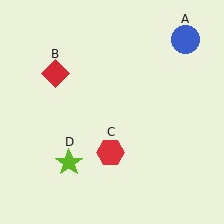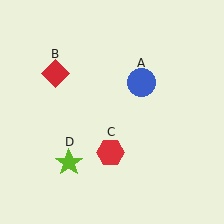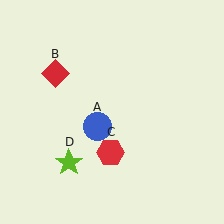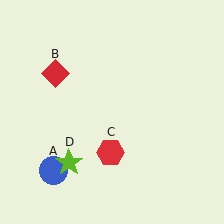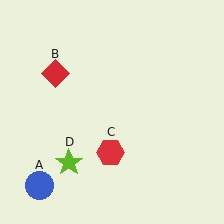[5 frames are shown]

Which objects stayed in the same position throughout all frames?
Red diamond (object B) and red hexagon (object C) and lime star (object D) remained stationary.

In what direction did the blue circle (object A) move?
The blue circle (object A) moved down and to the left.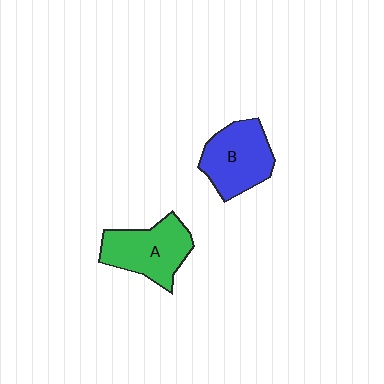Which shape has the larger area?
Shape A (green).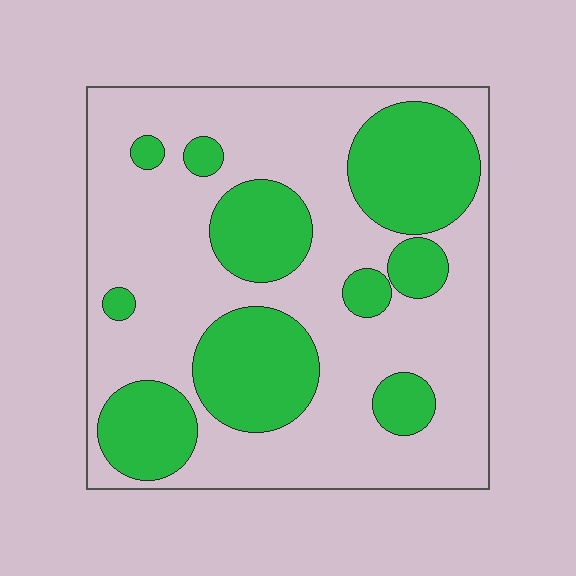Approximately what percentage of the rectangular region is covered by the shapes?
Approximately 35%.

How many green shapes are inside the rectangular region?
10.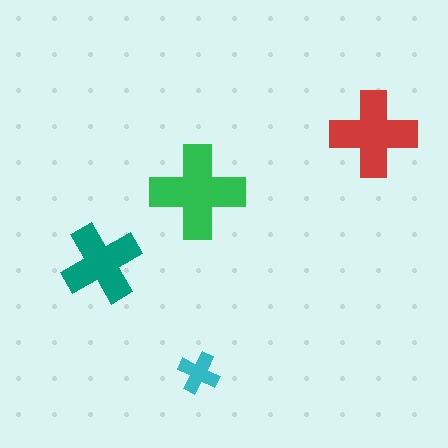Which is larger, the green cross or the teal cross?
The green one.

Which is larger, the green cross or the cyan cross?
The green one.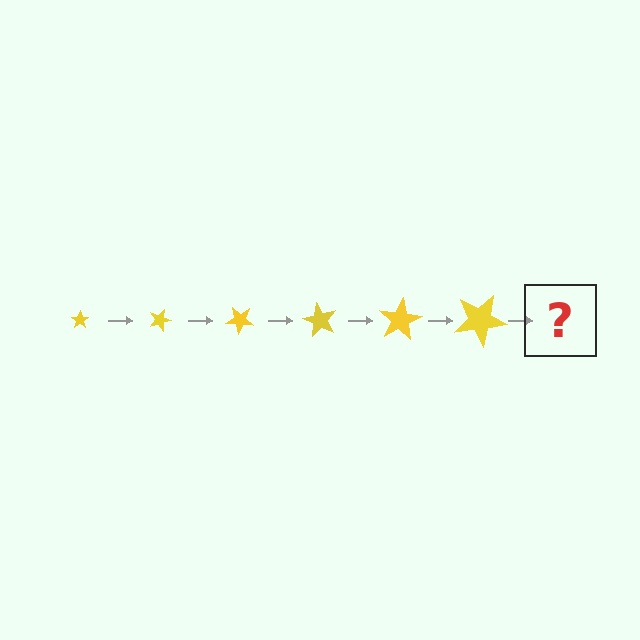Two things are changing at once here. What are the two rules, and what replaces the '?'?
The two rules are that the star grows larger each step and it rotates 20 degrees each step. The '?' should be a star, larger than the previous one and rotated 120 degrees from the start.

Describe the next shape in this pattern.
It should be a star, larger than the previous one and rotated 120 degrees from the start.